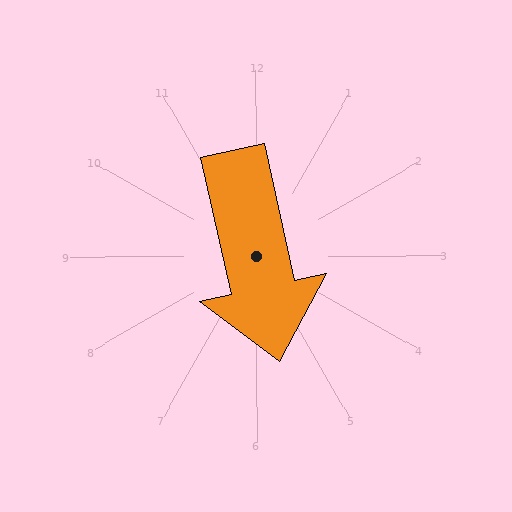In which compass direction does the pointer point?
South.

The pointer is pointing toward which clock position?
Roughly 6 o'clock.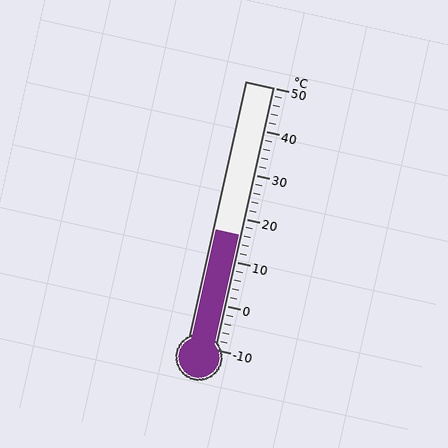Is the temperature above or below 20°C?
The temperature is below 20°C.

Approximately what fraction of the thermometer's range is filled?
The thermometer is filled to approximately 45% of its range.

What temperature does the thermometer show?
The thermometer shows approximately 16°C.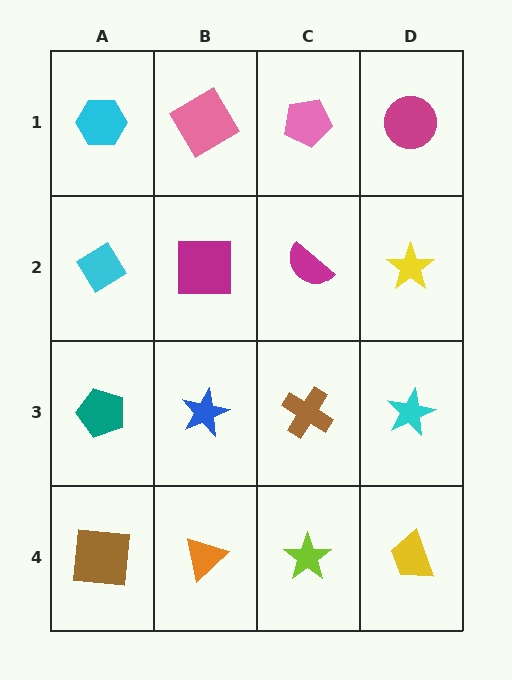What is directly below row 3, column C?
A lime star.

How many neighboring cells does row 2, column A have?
3.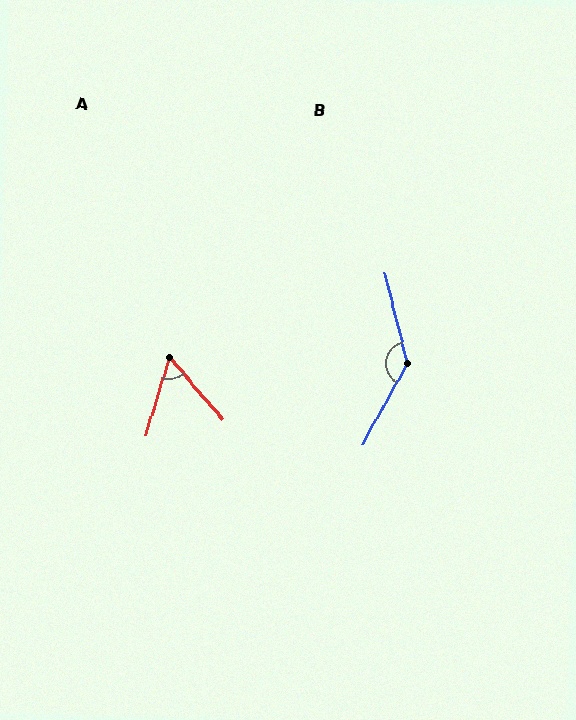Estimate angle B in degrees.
Approximately 137 degrees.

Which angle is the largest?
B, at approximately 137 degrees.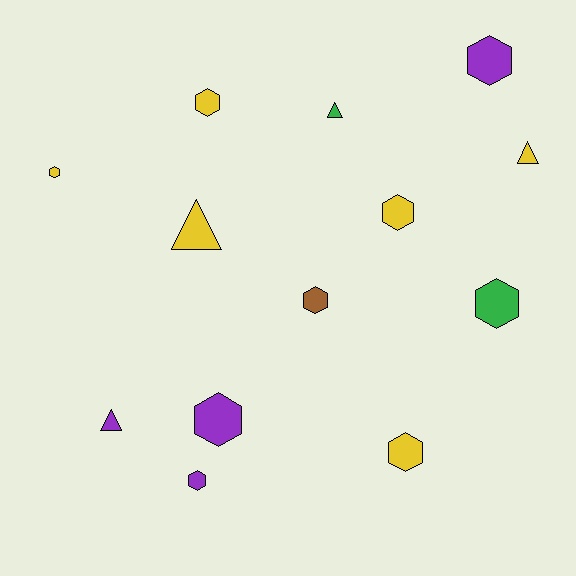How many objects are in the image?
There are 13 objects.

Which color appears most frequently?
Yellow, with 6 objects.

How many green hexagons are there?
There is 1 green hexagon.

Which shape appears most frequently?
Hexagon, with 9 objects.